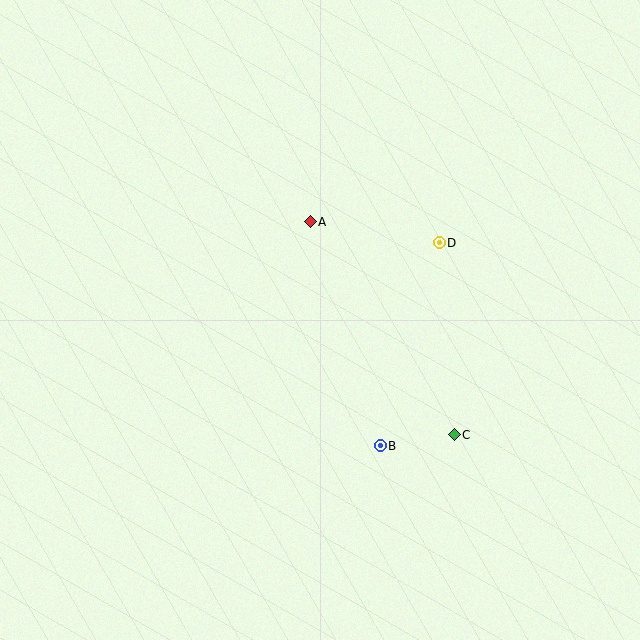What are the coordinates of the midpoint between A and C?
The midpoint between A and C is at (382, 328).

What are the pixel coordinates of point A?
Point A is at (310, 222).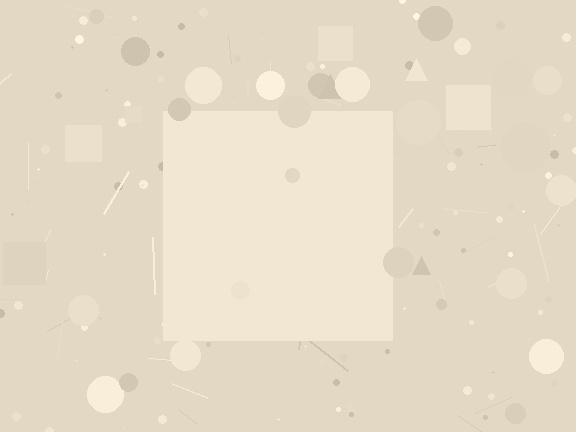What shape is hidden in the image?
A square is hidden in the image.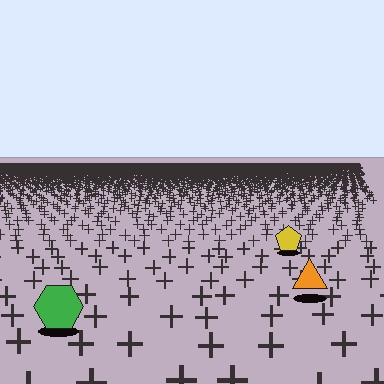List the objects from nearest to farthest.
From nearest to farthest: the green hexagon, the orange triangle, the yellow pentagon.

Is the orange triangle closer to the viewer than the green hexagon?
No. The green hexagon is closer — you can tell from the texture gradient: the ground texture is coarser near it.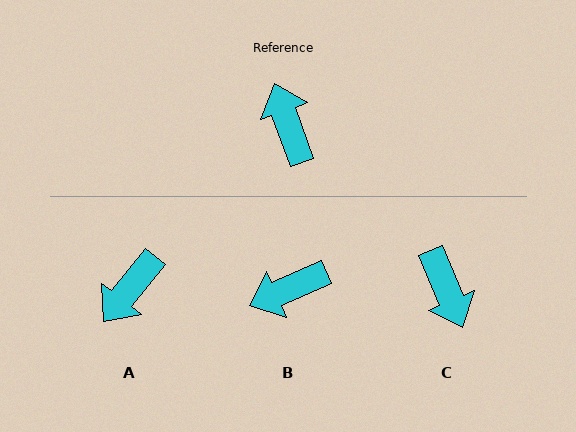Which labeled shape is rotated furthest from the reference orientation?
C, about 177 degrees away.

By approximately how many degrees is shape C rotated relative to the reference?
Approximately 177 degrees clockwise.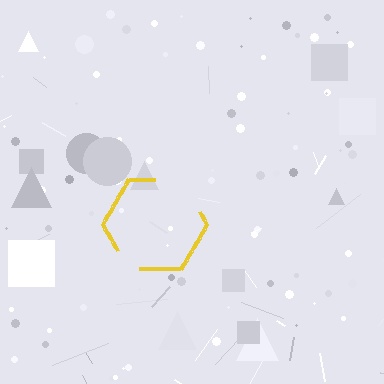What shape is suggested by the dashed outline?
The dashed outline suggests a hexagon.